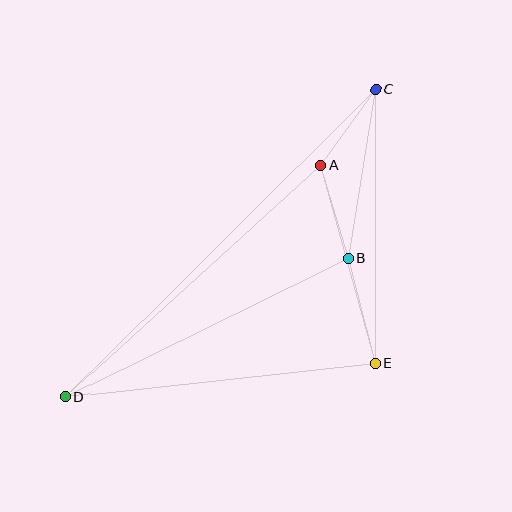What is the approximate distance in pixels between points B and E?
The distance between B and E is approximately 108 pixels.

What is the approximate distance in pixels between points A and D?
The distance between A and D is approximately 346 pixels.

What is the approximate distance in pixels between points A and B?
The distance between A and B is approximately 97 pixels.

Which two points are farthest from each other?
Points C and D are farthest from each other.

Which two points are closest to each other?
Points A and C are closest to each other.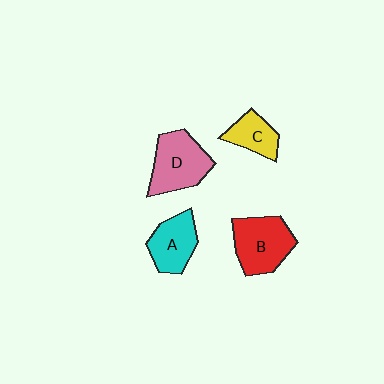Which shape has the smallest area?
Shape C (yellow).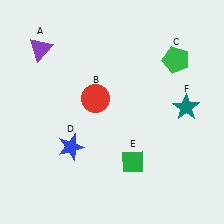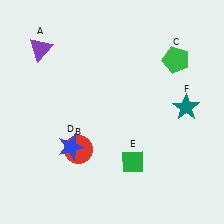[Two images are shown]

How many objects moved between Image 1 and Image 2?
1 object moved between the two images.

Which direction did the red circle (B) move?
The red circle (B) moved down.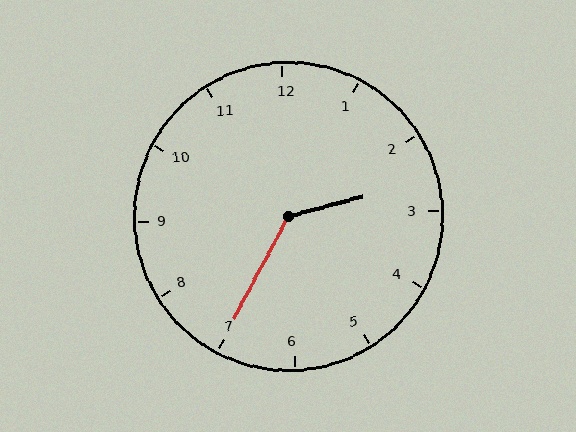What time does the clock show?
2:35.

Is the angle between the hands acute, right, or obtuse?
It is obtuse.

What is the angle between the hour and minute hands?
Approximately 132 degrees.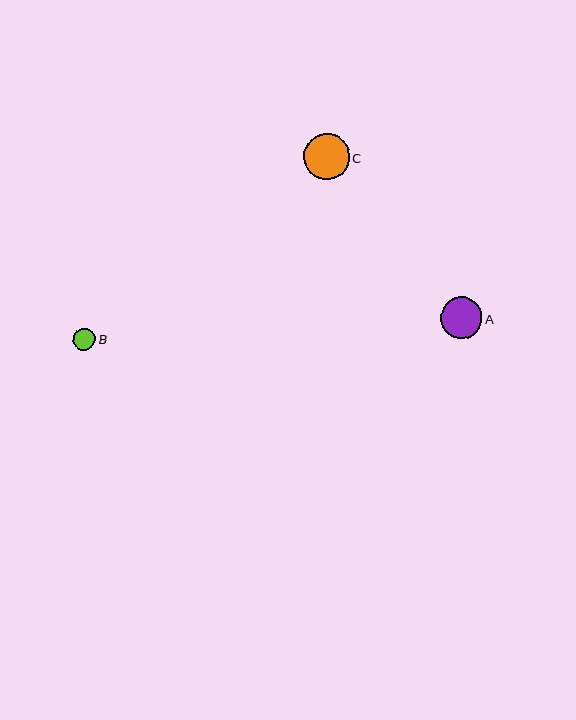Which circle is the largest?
Circle C is the largest with a size of approximately 46 pixels.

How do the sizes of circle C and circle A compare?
Circle C and circle A are approximately the same size.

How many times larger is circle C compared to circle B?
Circle C is approximately 2.0 times the size of circle B.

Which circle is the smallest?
Circle B is the smallest with a size of approximately 23 pixels.